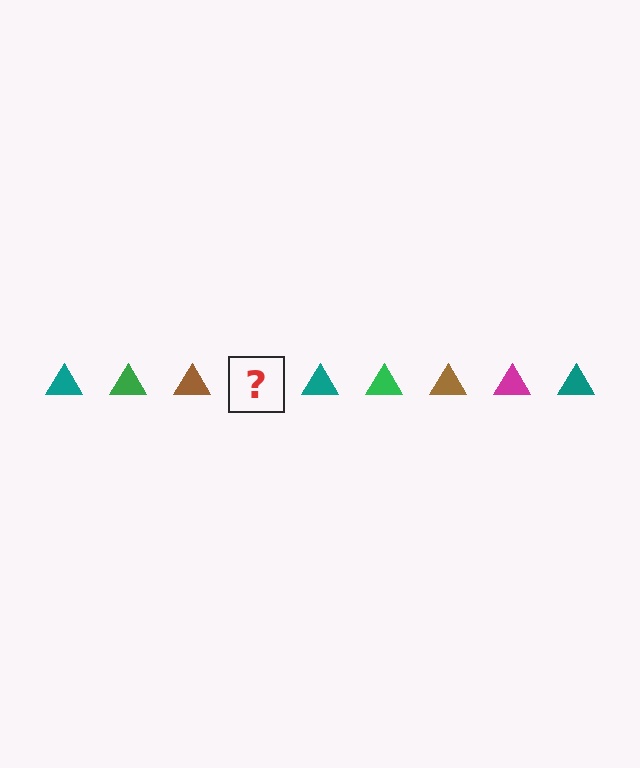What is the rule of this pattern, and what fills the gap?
The rule is that the pattern cycles through teal, green, brown, magenta triangles. The gap should be filled with a magenta triangle.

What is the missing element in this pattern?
The missing element is a magenta triangle.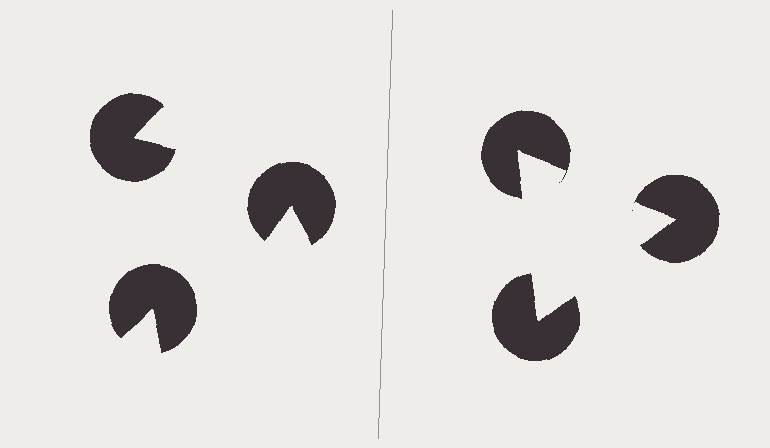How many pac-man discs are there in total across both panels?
6 — 3 on each side.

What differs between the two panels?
The pac-man discs are positioned identically on both sides; only the wedge orientations differ. On the right they align to a triangle; on the left they are misaligned.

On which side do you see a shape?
An illusory triangle appears on the right side. On the left side the wedge cuts are rotated, so no coherent shape forms.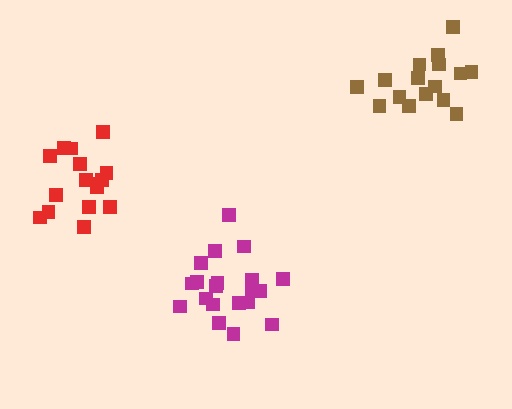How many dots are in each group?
Group 1: 16 dots, Group 2: 20 dots, Group 3: 16 dots (52 total).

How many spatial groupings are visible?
There are 3 spatial groupings.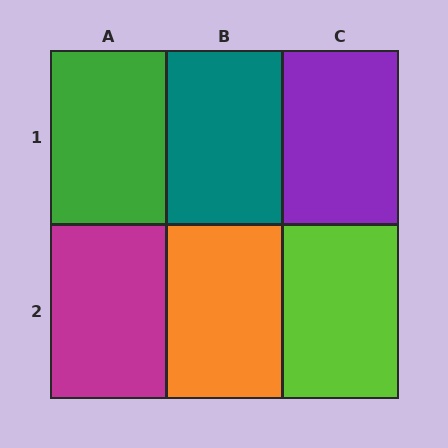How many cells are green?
1 cell is green.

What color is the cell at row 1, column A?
Green.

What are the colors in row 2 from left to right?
Magenta, orange, lime.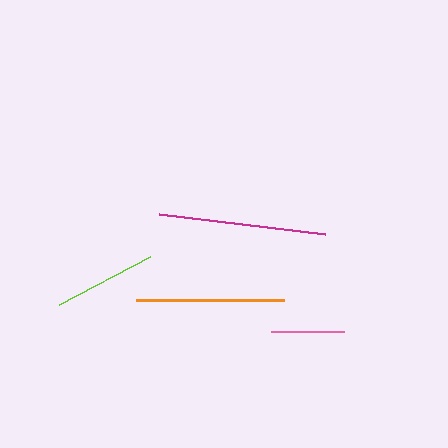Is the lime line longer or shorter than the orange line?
The orange line is longer than the lime line.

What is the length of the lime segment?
The lime segment is approximately 103 pixels long.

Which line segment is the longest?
The magenta line is the longest at approximately 167 pixels.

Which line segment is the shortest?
The pink line is the shortest at approximately 73 pixels.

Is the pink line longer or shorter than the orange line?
The orange line is longer than the pink line.